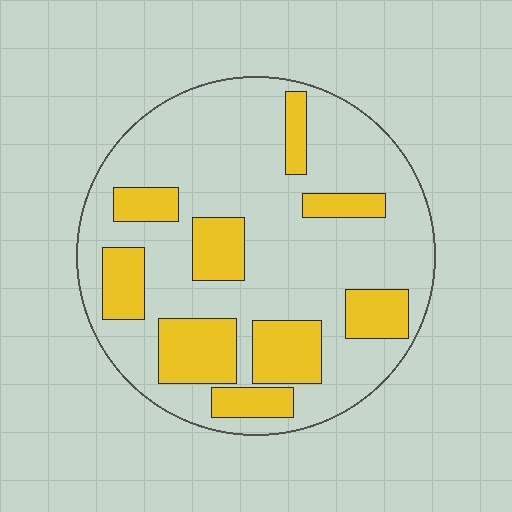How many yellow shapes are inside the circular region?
9.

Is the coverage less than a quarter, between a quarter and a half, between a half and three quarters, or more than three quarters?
Between a quarter and a half.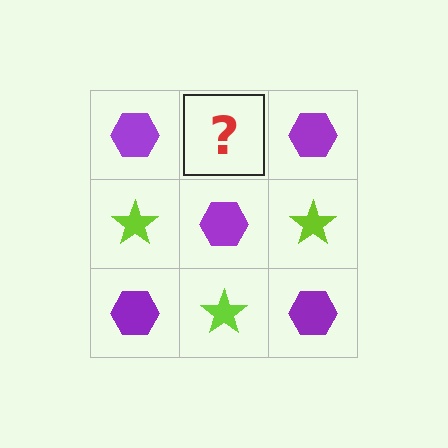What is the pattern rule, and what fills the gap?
The rule is that it alternates purple hexagon and lime star in a checkerboard pattern. The gap should be filled with a lime star.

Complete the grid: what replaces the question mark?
The question mark should be replaced with a lime star.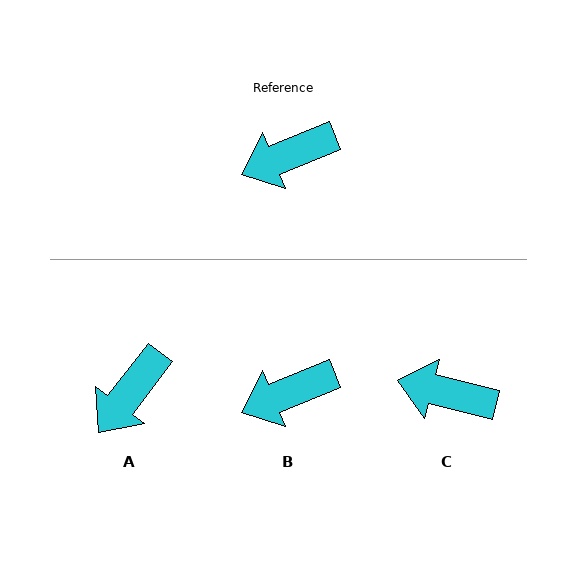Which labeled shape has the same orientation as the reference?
B.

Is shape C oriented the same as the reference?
No, it is off by about 37 degrees.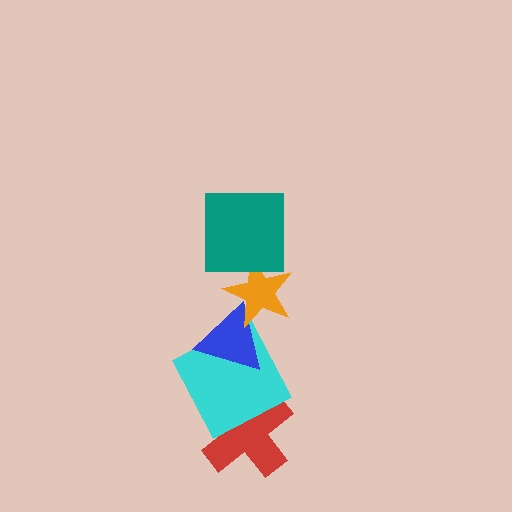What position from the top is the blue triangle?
The blue triangle is 3rd from the top.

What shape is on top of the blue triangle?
The orange star is on top of the blue triangle.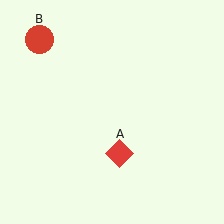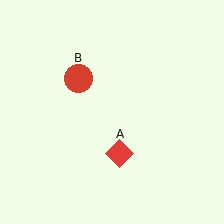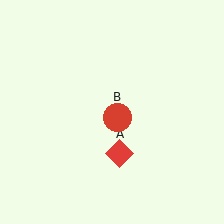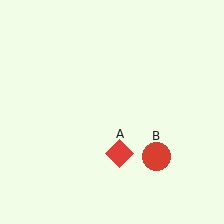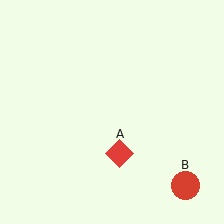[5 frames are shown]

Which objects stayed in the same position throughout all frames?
Red diamond (object A) remained stationary.